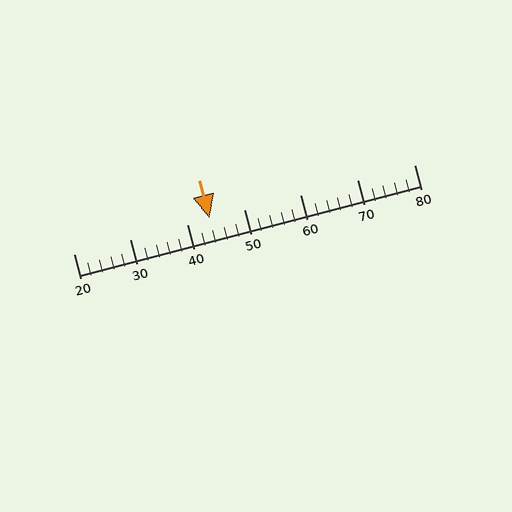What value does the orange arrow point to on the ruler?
The orange arrow points to approximately 44.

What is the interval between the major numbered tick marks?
The major tick marks are spaced 10 units apart.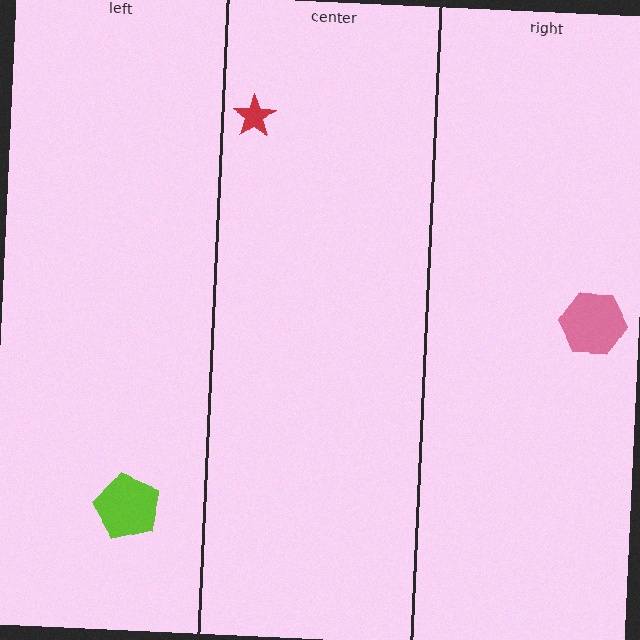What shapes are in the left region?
The lime pentagon.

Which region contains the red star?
The center region.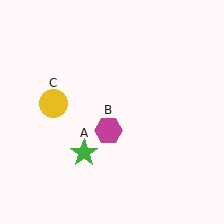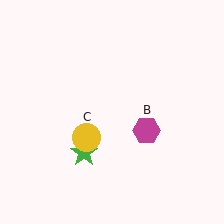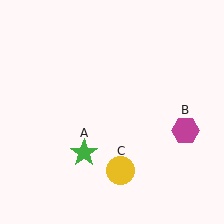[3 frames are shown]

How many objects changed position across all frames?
2 objects changed position: magenta hexagon (object B), yellow circle (object C).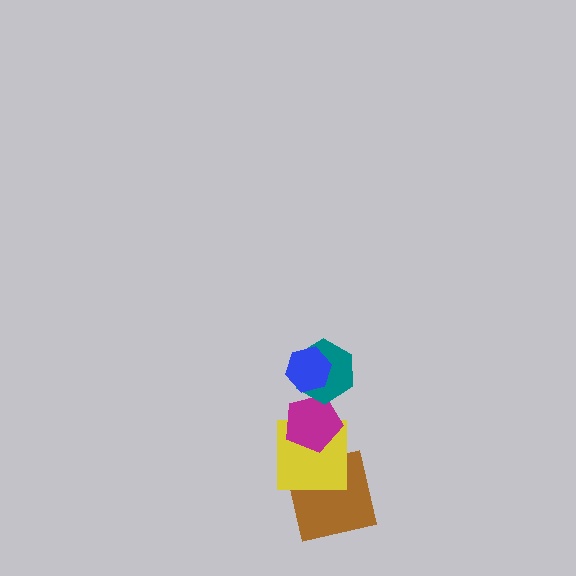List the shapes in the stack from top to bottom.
From top to bottom: the blue hexagon, the teal hexagon, the magenta pentagon, the yellow square, the brown square.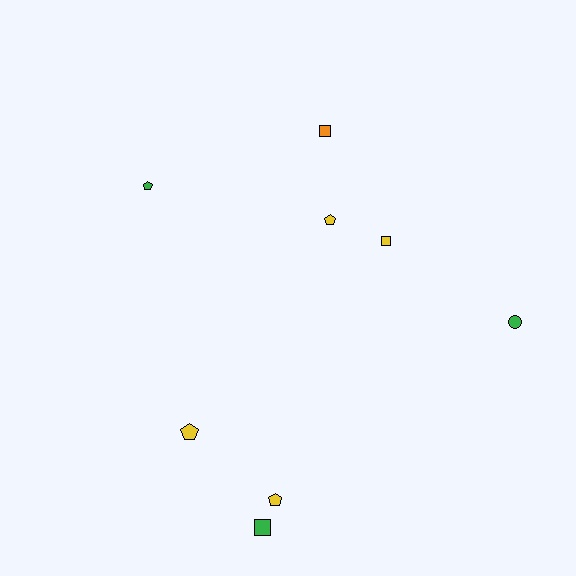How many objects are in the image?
There are 8 objects.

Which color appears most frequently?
Yellow, with 4 objects.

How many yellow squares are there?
There is 1 yellow square.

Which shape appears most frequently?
Pentagon, with 4 objects.